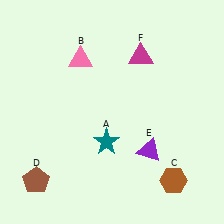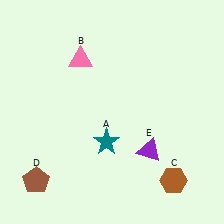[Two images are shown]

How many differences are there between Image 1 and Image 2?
There is 1 difference between the two images.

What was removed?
The magenta triangle (F) was removed in Image 2.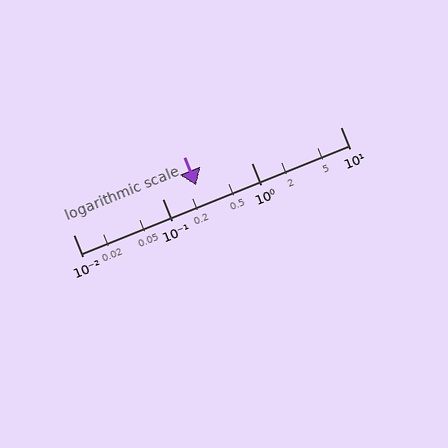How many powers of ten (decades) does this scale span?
The scale spans 3 decades, from 0.01 to 10.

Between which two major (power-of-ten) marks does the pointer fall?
The pointer is between 0.1 and 1.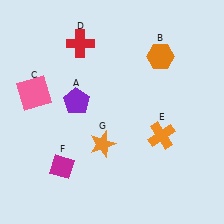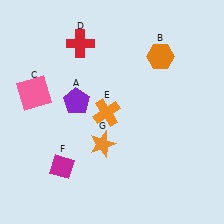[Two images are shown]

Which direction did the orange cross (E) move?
The orange cross (E) moved left.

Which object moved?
The orange cross (E) moved left.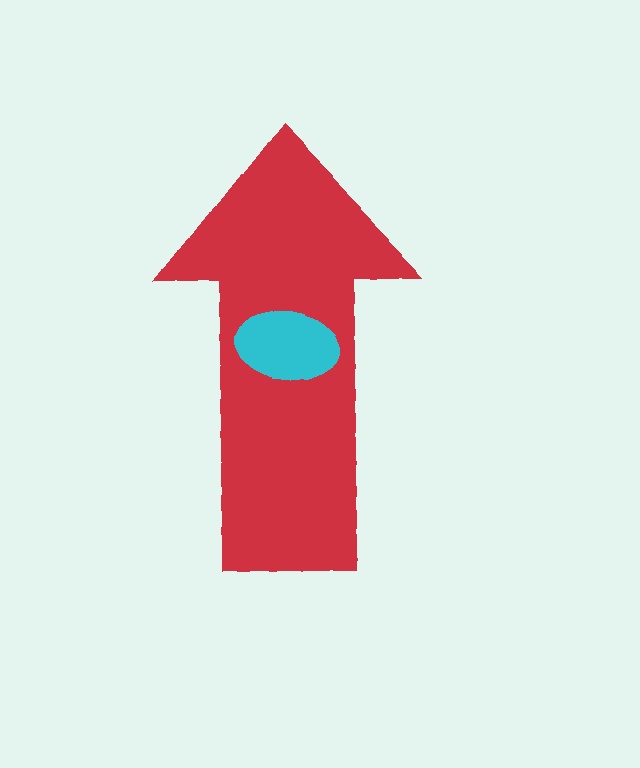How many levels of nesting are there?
2.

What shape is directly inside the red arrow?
The cyan ellipse.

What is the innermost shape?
The cyan ellipse.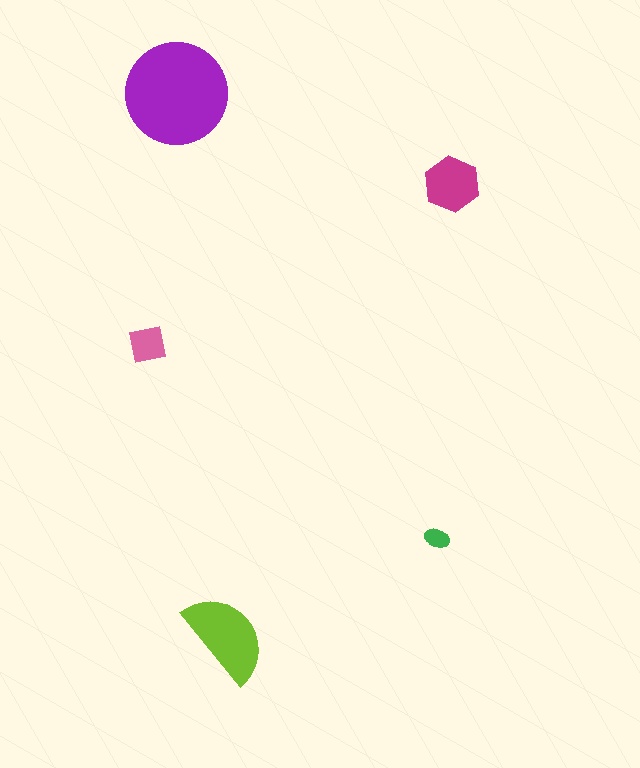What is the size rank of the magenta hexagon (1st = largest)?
3rd.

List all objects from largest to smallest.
The purple circle, the lime semicircle, the magenta hexagon, the pink square, the green ellipse.